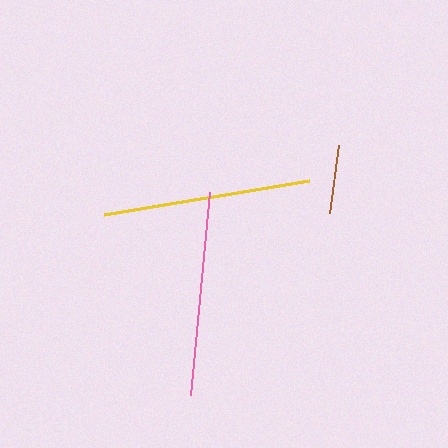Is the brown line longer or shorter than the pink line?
The pink line is longer than the brown line.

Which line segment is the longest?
The yellow line is the longest at approximately 207 pixels.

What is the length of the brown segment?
The brown segment is approximately 69 pixels long.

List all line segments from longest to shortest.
From longest to shortest: yellow, pink, brown.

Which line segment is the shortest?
The brown line is the shortest at approximately 69 pixels.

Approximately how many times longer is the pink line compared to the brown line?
The pink line is approximately 3.0 times the length of the brown line.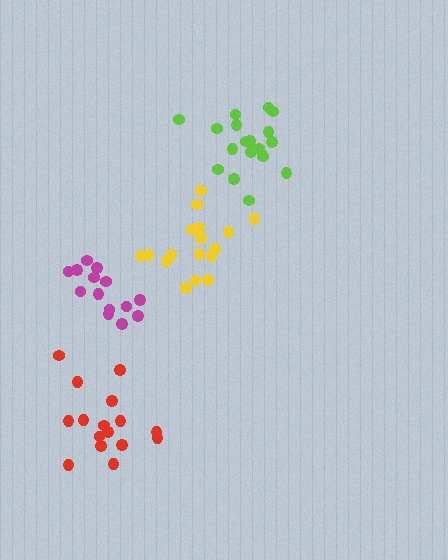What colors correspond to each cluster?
The clusters are colored: lime, yellow, magenta, red.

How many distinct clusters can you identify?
There are 4 distinct clusters.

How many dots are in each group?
Group 1: 19 dots, Group 2: 18 dots, Group 3: 14 dots, Group 4: 16 dots (67 total).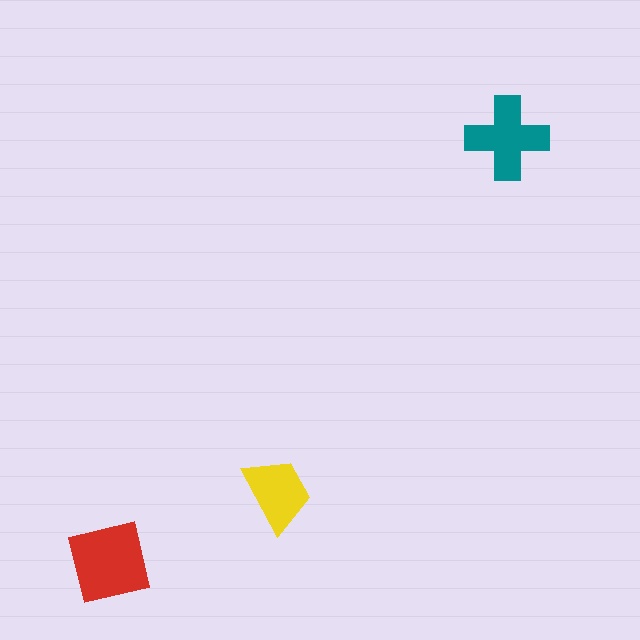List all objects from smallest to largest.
The yellow trapezoid, the teal cross, the red square.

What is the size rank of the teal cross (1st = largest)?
2nd.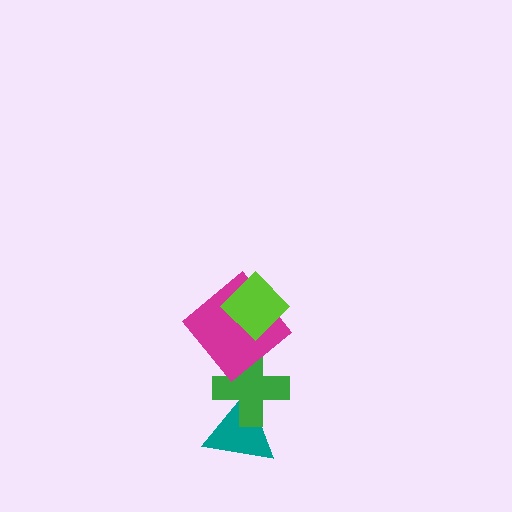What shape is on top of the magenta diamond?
The lime diamond is on top of the magenta diamond.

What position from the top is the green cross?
The green cross is 3rd from the top.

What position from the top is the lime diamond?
The lime diamond is 1st from the top.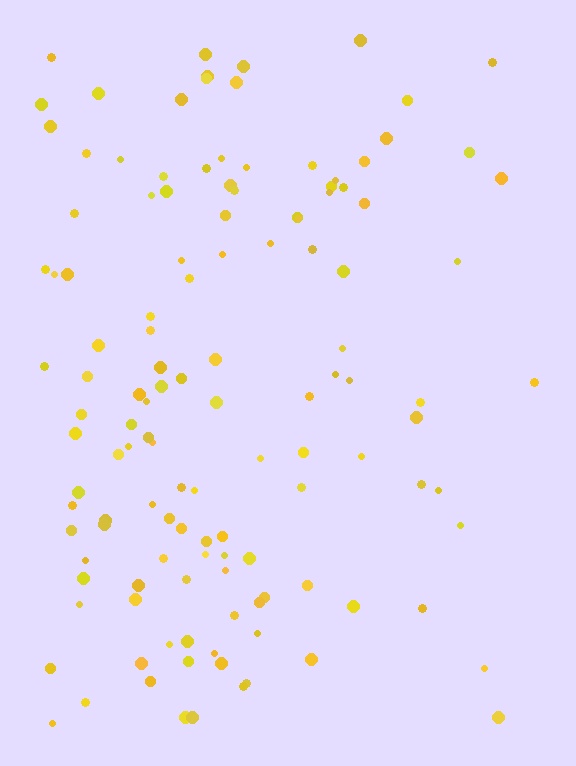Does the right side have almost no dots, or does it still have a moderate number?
Still a moderate number, just noticeably fewer than the left.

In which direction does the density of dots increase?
From right to left, with the left side densest.